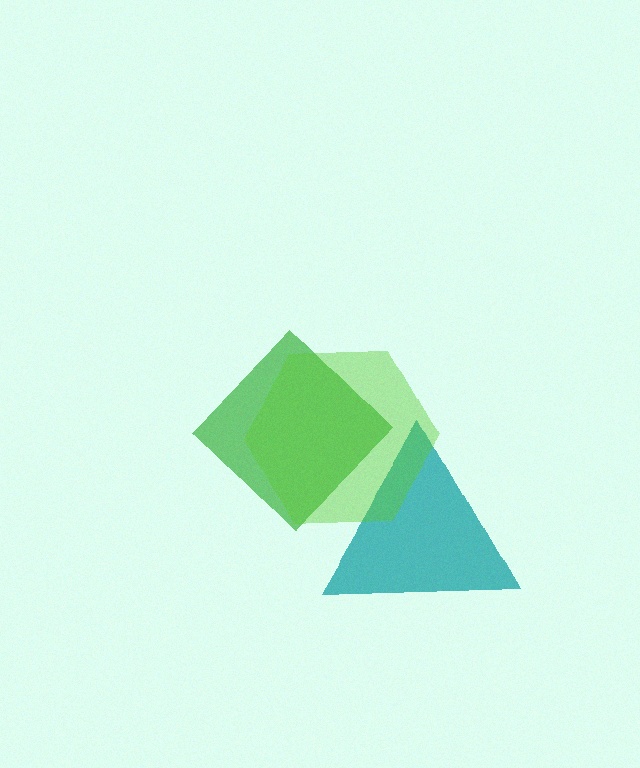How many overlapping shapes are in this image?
There are 3 overlapping shapes in the image.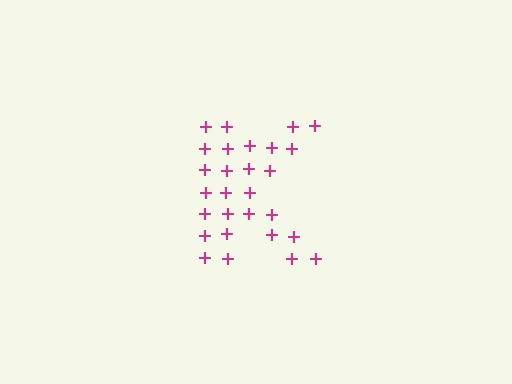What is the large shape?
The large shape is the letter K.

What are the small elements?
The small elements are plus signs.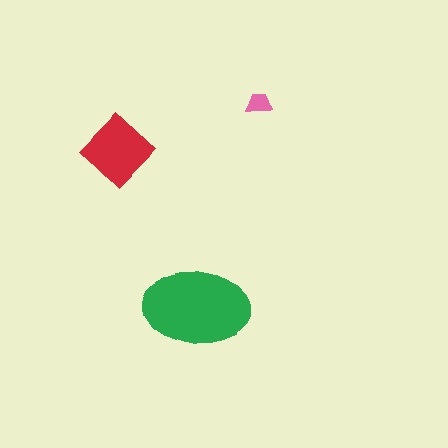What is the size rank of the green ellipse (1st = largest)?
1st.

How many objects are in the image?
There are 3 objects in the image.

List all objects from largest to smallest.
The green ellipse, the red diamond, the pink trapezoid.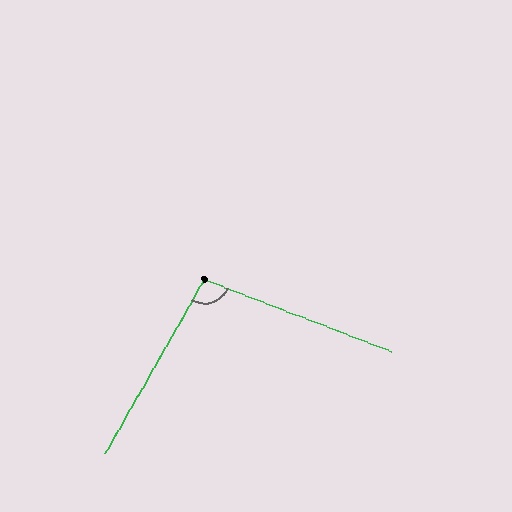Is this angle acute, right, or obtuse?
It is obtuse.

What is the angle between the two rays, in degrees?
Approximately 98 degrees.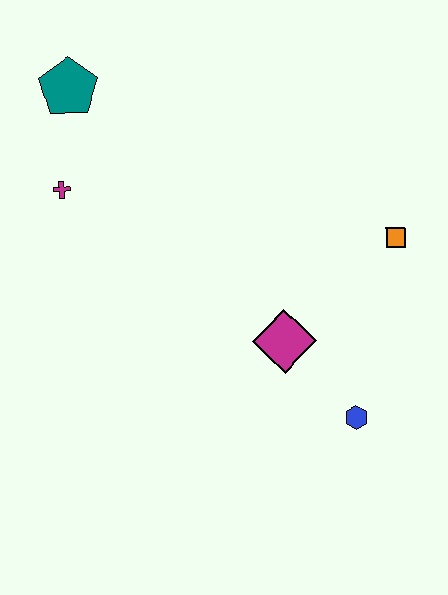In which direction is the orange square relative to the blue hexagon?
The orange square is above the blue hexagon.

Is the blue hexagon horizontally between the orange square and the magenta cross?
Yes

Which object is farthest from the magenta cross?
The blue hexagon is farthest from the magenta cross.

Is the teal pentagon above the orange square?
Yes